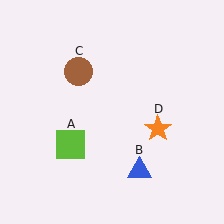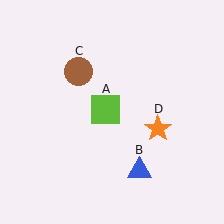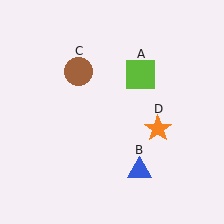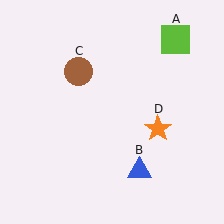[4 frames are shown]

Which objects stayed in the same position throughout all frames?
Blue triangle (object B) and brown circle (object C) and orange star (object D) remained stationary.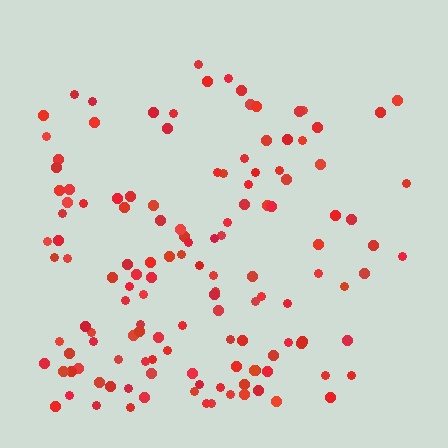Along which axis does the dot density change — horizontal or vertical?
Vertical.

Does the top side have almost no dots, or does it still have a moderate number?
Still a moderate number, just noticeably fewer than the bottom.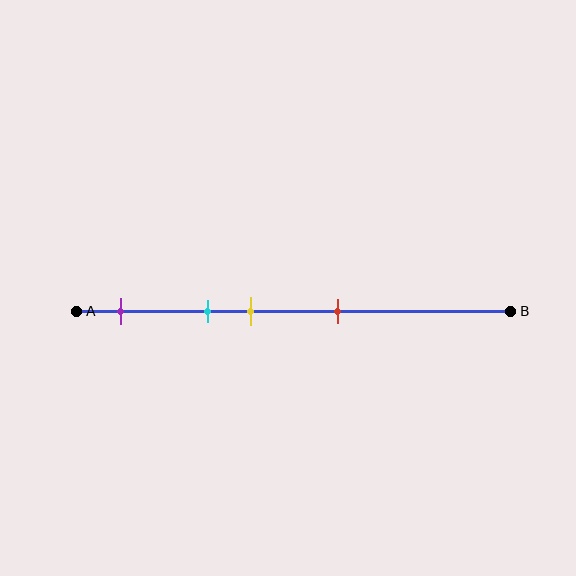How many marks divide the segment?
There are 4 marks dividing the segment.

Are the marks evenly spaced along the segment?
No, the marks are not evenly spaced.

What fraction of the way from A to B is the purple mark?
The purple mark is approximately 10% (0.1) of the way from A to B.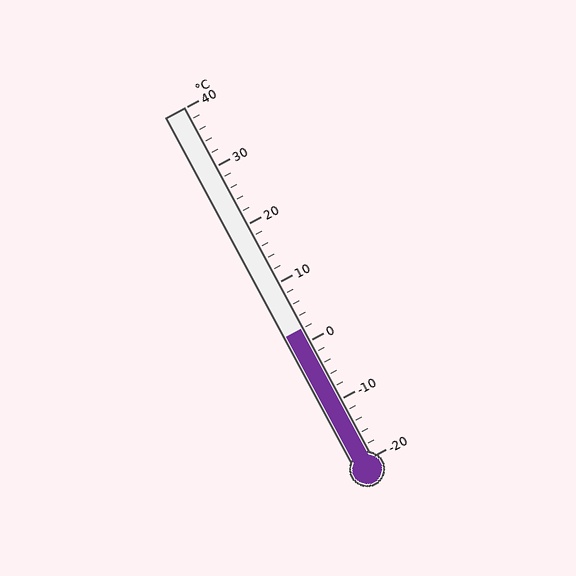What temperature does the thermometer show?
The thermometer shows approximately 2°C.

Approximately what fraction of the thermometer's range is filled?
The thermometer is filled to approximately 35% of its range.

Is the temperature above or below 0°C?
The temperature is above 0°C.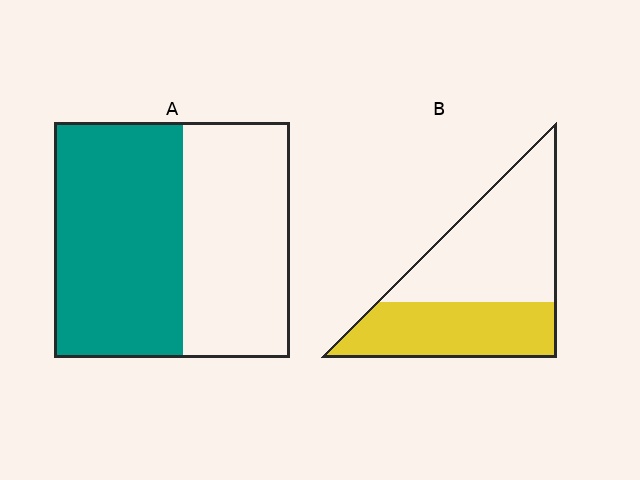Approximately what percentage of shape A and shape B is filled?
A is approximately 55% and B is approximately 40%.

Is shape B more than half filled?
No.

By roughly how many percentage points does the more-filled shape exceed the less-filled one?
By roughly 15 percentage points (A over B).